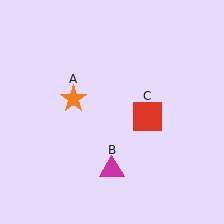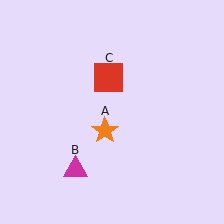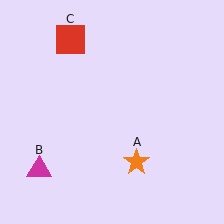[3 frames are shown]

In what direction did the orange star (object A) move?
The orange star (object A) moved down and to the right.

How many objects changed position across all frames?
3 objects changed position: orange star (object A), magenta triangle (object B), red square (object C).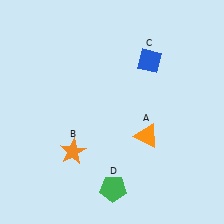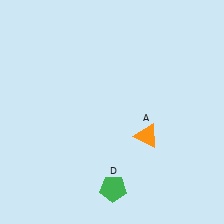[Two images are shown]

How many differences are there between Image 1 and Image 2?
There are 2 differences between the two images.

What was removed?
The blue diamond (C), the orange star (B) were removed in Image 2.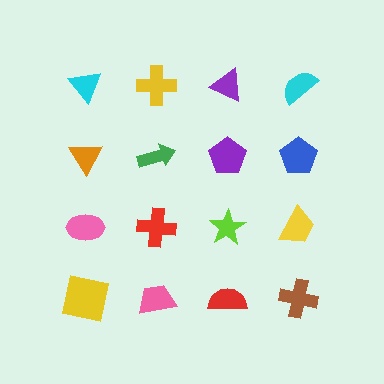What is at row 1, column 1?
A cyan triangle.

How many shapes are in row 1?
4 shapes.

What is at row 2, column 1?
An orange triangle.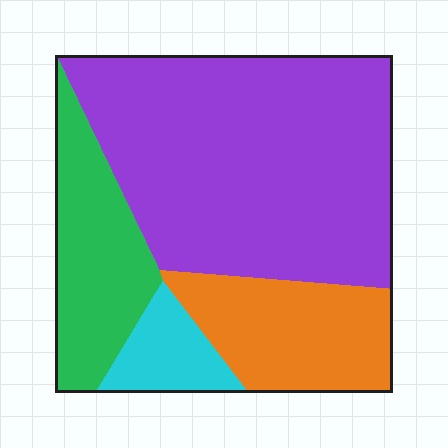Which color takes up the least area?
Cyan, at roughly 10%.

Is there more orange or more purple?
Purple.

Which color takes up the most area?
Purple, at roughly 55%.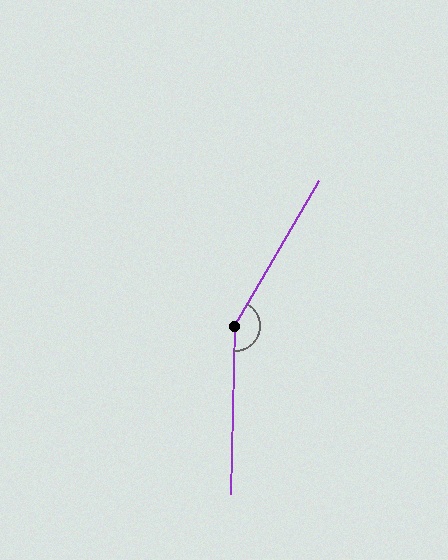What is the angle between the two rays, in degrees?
Approximately 151 degrees.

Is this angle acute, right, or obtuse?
It is obtuse.